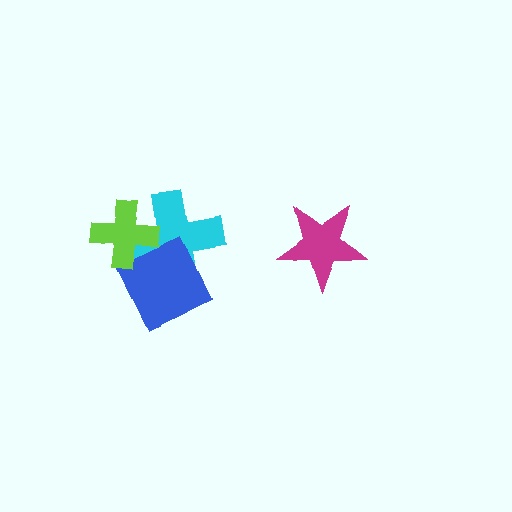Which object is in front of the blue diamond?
The lime cross is in front of the blue diamond.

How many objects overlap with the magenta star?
0 objects overlap with the magenta star.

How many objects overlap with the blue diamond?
2 objects overlap with the blue diamond.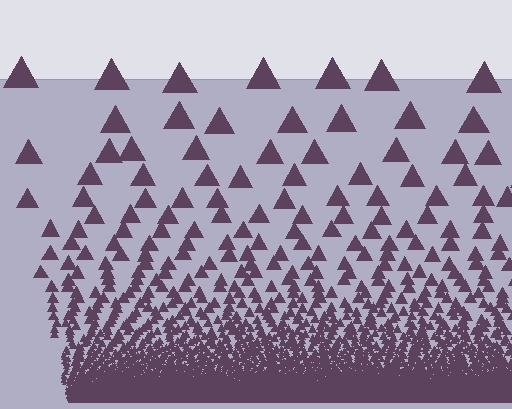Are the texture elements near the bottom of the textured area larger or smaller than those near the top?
Smaller. The gradient is inverted — elements near the bottom are smaller and denser.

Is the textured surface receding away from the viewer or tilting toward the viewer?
The surface appears to tilt toward the viewer. Texture elements get larger and sparser toward the top.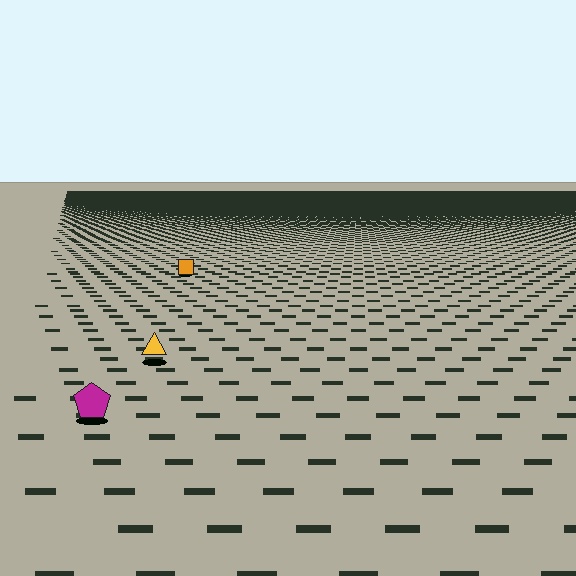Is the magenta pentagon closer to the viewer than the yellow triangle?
Yes. The magenta pentagon is closer — you can tell from the texture gradient: the ground texture is coarser near it.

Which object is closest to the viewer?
The magenta pentagon is closest. The texture marks near it are larger and more spread out.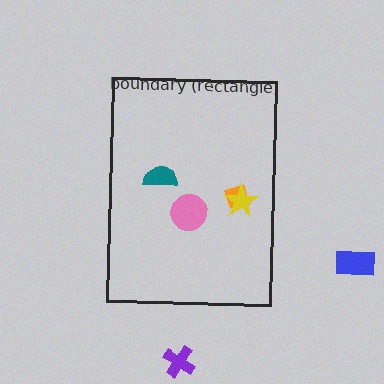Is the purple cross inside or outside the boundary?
Outside.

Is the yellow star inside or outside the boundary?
Inside.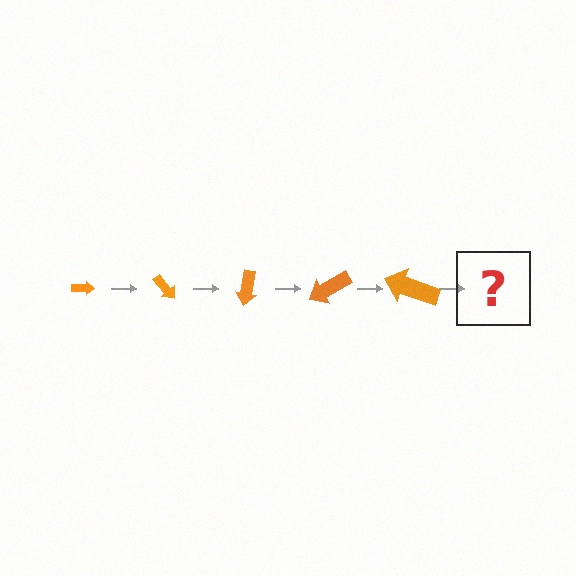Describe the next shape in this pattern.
It should be an arrow, larger than the previous one and rotated 250 degrees from the start.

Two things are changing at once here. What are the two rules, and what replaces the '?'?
The two rules are that the arrow grows larger each step and it rotates 50 degrees each step. The '?' should be an arrow, larger than the previous one and rotated 250 degrees from the start.